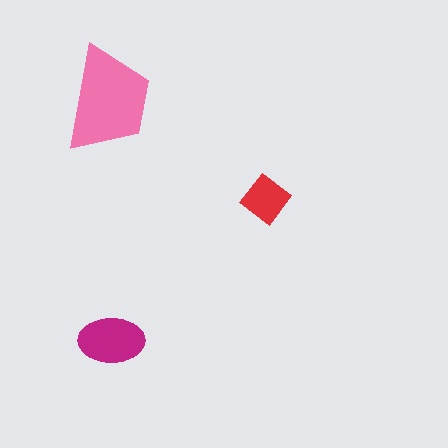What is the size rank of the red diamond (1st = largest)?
3rd.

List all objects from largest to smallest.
The pink trapezoid, the magenta ellipse, the red diamond.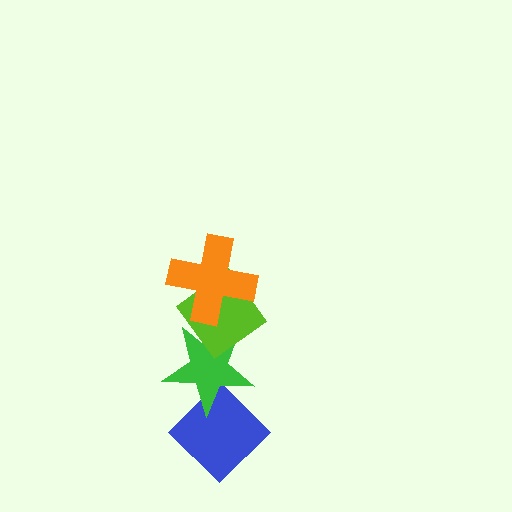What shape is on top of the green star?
The lime diamond is on top of the green star.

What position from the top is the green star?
The green star is 3rd from the top.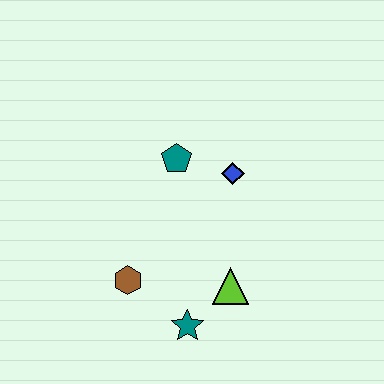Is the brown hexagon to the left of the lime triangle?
Yes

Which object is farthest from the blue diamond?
The teal star is farthest from the blue diamond.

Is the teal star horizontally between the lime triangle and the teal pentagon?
Yes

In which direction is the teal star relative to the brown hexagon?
The teal star is to the right of the brown hexagon.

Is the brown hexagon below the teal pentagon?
Yes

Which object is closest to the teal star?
The lime triangle is closest to the teal star.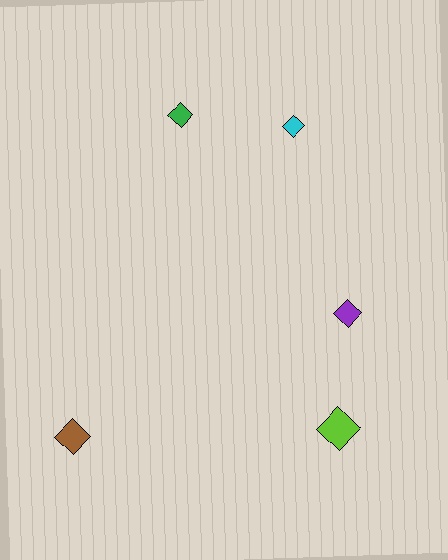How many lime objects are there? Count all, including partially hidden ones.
There is 1 lime object.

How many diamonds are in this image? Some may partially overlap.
There are 5 diamonds.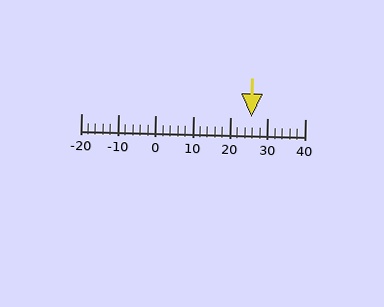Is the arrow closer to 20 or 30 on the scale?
The arrow is closer to 30.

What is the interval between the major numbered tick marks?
The major tick marks are spaced 10 units apart.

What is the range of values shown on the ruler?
The ruler shows values from -20 to 40.